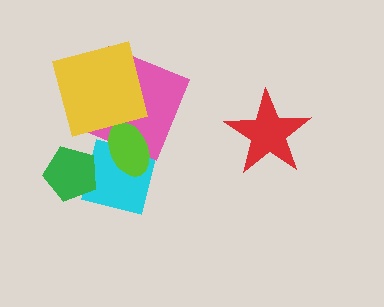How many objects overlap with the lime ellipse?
2 objects overlap with the lime ellipse.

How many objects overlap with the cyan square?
2 objects overlap with the cyan square.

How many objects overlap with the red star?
0 objects overlap with the red star.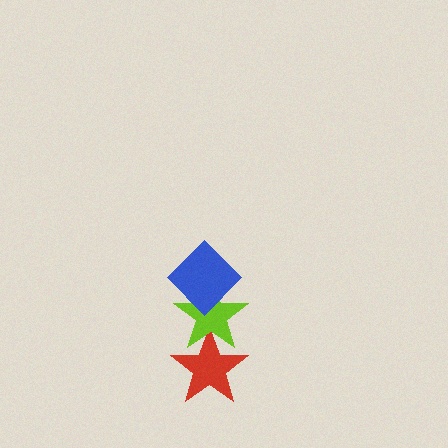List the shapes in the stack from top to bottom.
From top to bottom: the blue diamond, the lime star, the red star.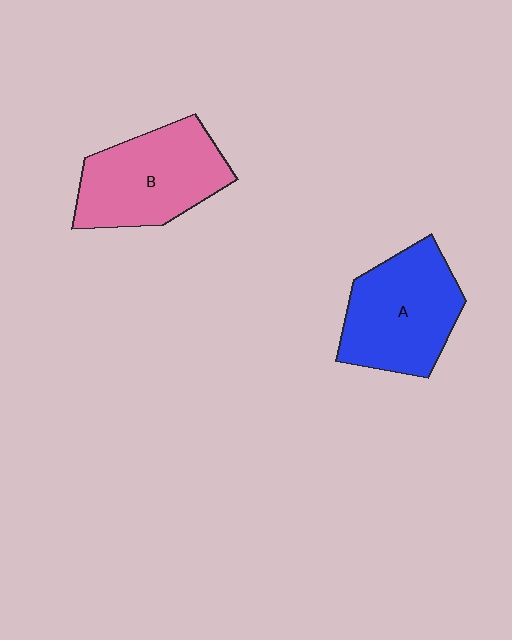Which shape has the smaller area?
Shape A (blue).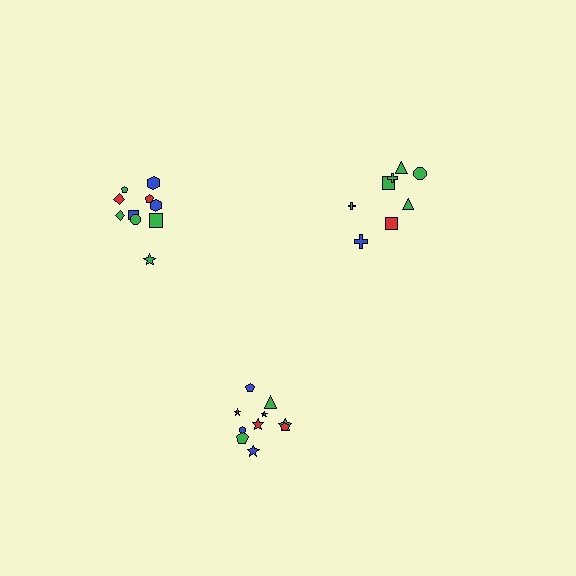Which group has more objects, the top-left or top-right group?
The top-left group.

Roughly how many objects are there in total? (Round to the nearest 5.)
Roughly 30 objects in total.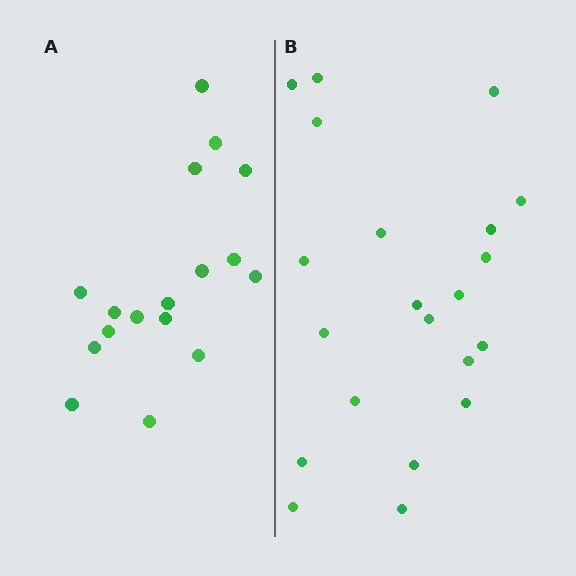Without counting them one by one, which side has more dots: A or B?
Region B (the right region) has more dots.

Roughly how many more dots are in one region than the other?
Region B has about 4 more dots than region A.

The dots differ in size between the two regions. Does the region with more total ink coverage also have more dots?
No. Region A has more total ink coverage because its dots are larger, but region B actually contains more individual dots. Total area can be misleading — the number of items is what matters here.